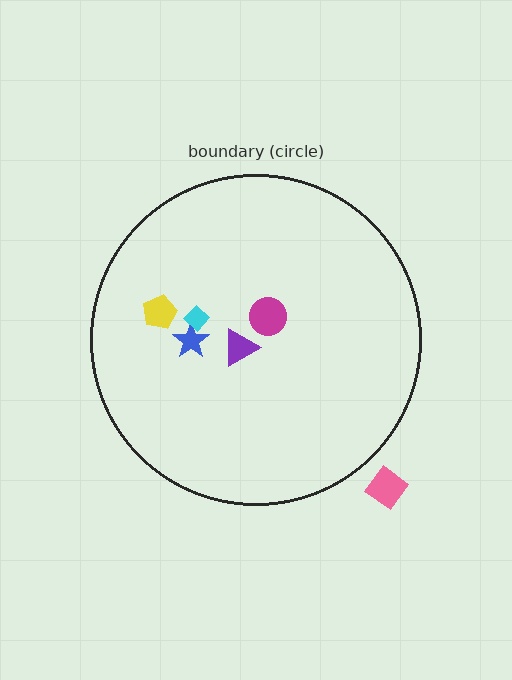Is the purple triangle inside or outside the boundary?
Inside.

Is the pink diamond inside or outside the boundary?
Outside.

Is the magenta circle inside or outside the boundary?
Inside.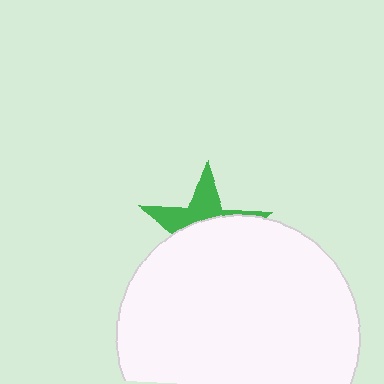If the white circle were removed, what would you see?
You would see the complete green star.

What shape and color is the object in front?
The object in front is a white circle.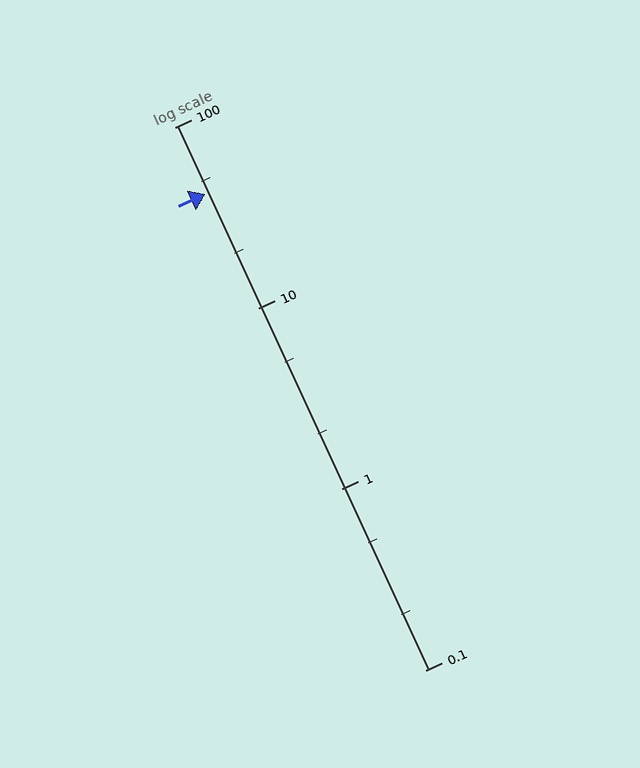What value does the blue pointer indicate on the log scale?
The pointer indicates approximately 43.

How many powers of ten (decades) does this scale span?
The scale spans 3 decades, from 0.1 to 100.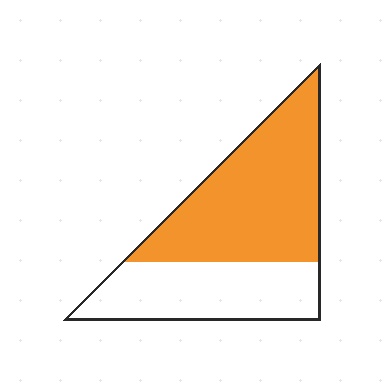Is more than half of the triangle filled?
Yes.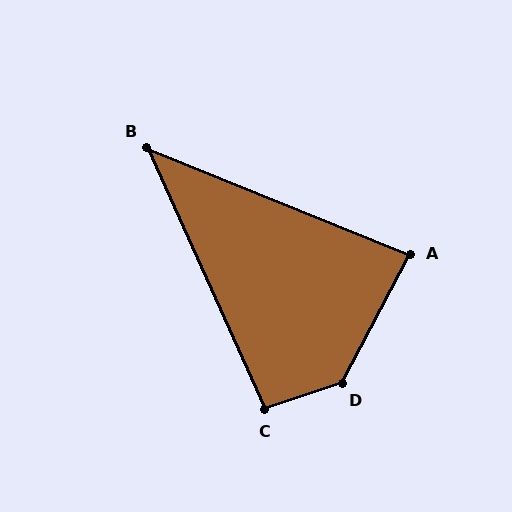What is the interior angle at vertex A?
Approximately 84 degrees (acute).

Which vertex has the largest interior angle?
D, at approximately 136 degrees.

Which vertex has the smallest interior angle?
B, at approximately 44 degrees.